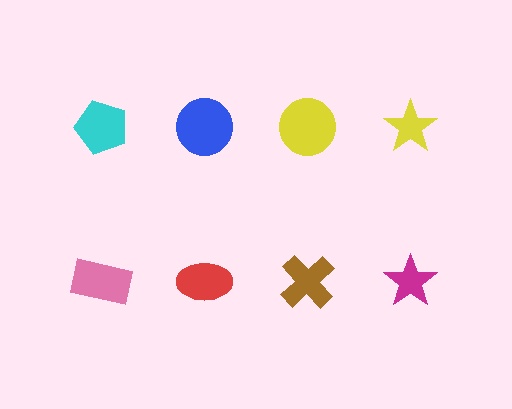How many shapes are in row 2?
4 shapes.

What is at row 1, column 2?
A blue circle.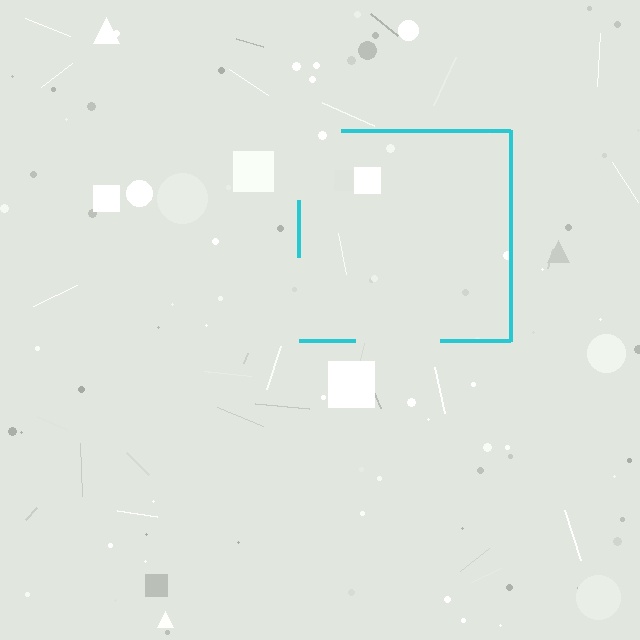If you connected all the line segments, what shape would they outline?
They would outline a square.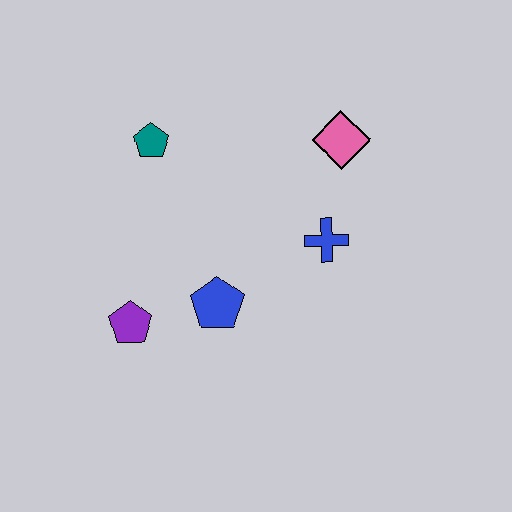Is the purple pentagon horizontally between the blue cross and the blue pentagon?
No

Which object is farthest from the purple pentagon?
The pink diamond is farthest from the purple pentagon.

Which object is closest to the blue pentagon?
The purple pentagon is closest to the blue pentagon.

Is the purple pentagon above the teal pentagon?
No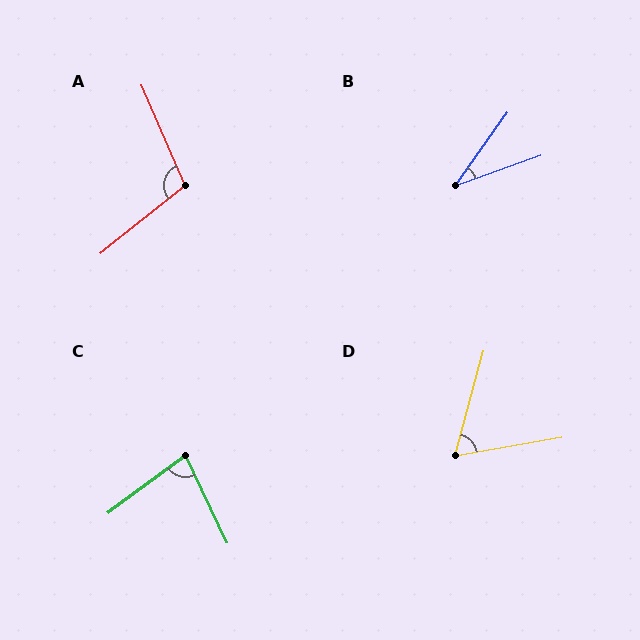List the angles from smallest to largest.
B (35°), D (65°), C (79°), A (106°).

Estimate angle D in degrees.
Approximately 65 degrees.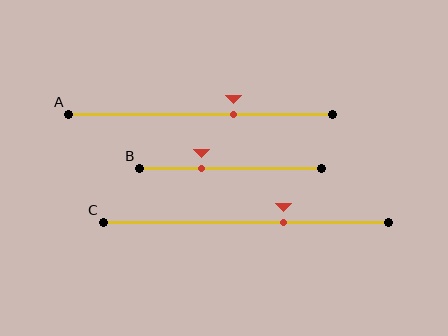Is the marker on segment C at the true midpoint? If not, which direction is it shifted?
No, the marker on segment C is shifted to the right by about 13% of the segment length.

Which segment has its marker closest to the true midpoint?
Segment A has its marker closest to the true midpoint.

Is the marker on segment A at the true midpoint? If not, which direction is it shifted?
No, the marker on segment A is shifted to the right by about 13% of the segment length.